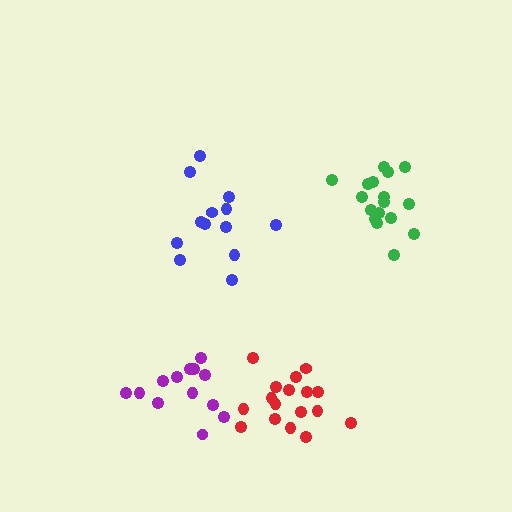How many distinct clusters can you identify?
There are 4 distinct clusters.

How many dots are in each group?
Group 1: 17 dots, Group 2: 17 dots, Group 3: 13 dots, Group 4: 13 dots (60 total).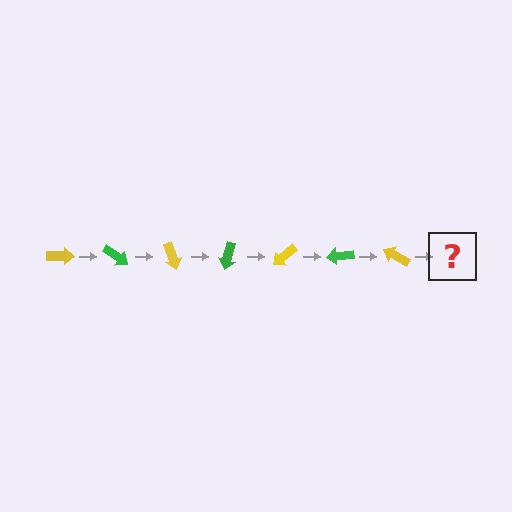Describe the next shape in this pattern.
It should be a green arrow, rotated 245 degrees from the start.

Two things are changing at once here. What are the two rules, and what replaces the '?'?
The two rules are that it rotates 35 degrees each step and the color cycles through yellow and green. The '?' should be a green arrow, rotated 245 degrees from the start.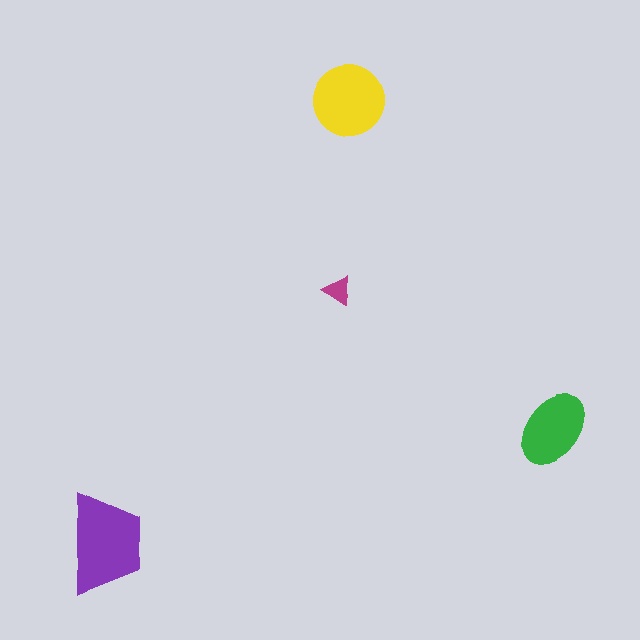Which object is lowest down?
The purple trapezoid is bottommost.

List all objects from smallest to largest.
The magenta triangle, the green ellipse, the yellow circle, the purple trapezoid.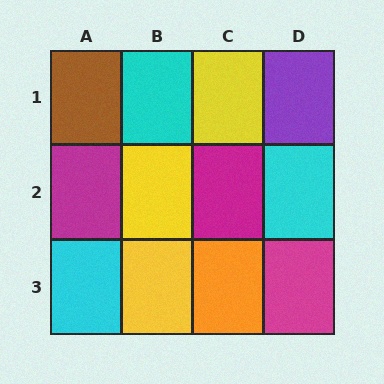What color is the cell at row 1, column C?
Yellow.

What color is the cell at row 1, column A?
Brown.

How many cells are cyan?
3 cells are cyan.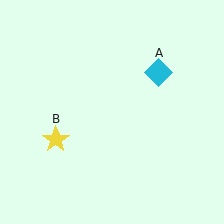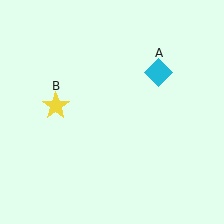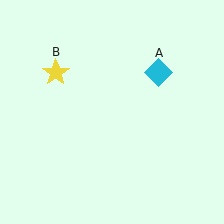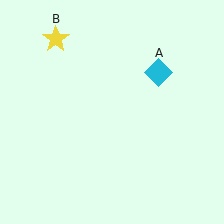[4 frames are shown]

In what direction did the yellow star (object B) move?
The yellow star (object B) moved up.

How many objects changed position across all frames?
1 object changed position: yellow star (object B).